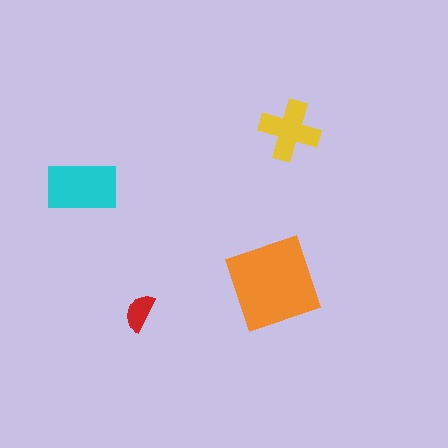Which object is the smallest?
The red semicircle.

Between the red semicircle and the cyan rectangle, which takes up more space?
The cyan rectangle.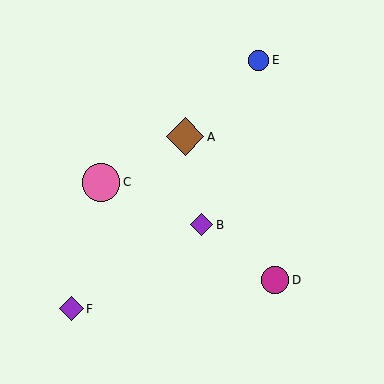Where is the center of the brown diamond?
The center of the brown diamond is at (185, 137).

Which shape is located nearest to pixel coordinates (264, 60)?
The blue circle (labeled E) at (259, 60) is nearest to that location.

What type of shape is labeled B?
Shape B is a purple diamond.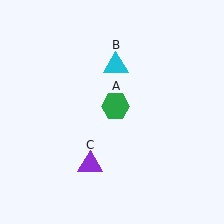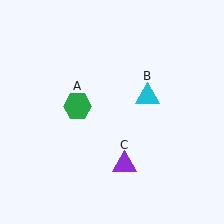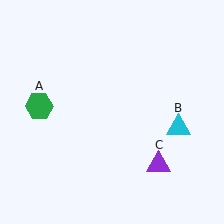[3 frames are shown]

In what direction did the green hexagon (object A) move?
The green hexagon (object A) moved left.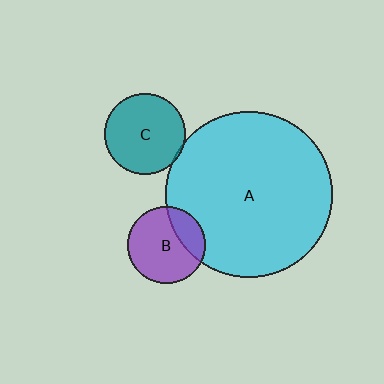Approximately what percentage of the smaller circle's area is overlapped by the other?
Approximately 25%.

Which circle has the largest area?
Circle A (cyan).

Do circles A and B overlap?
Yes.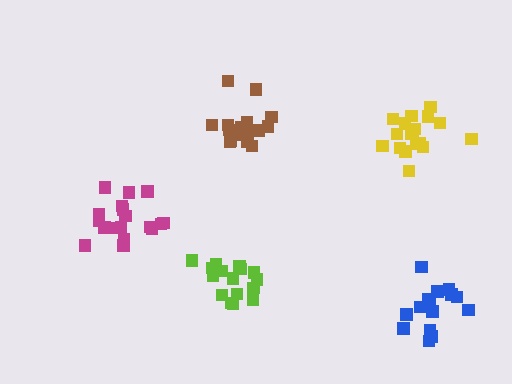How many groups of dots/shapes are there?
There are 5 groups.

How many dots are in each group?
Group 1: 18 dots, Group 2: 15 dots, Group 3: 19 dots, Group 4: 16 dots, Group 5: 16 dots (84 total).